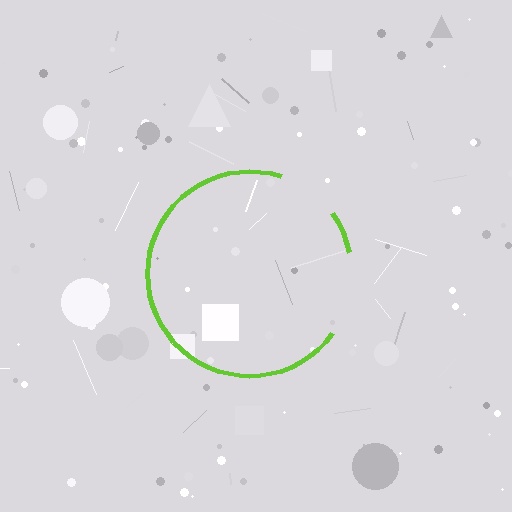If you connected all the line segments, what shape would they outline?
They would outline a circle.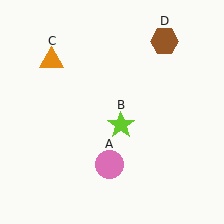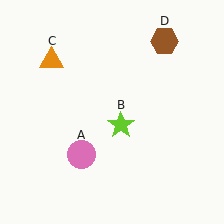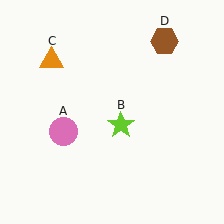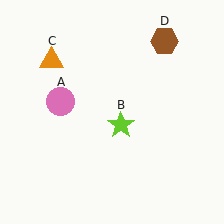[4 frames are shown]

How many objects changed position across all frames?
1 object changed position: pink circle (object A).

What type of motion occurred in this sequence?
The pink circle (object A) rotated clockwise around the center of the scene.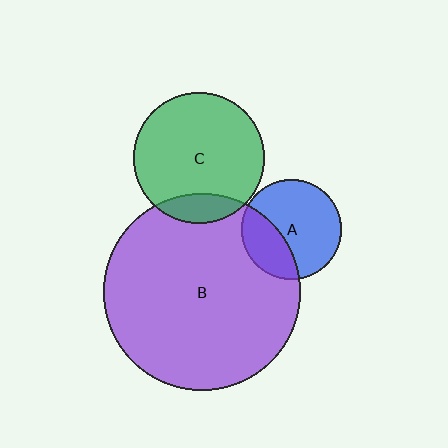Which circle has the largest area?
Circle B (purple).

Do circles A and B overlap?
Yes.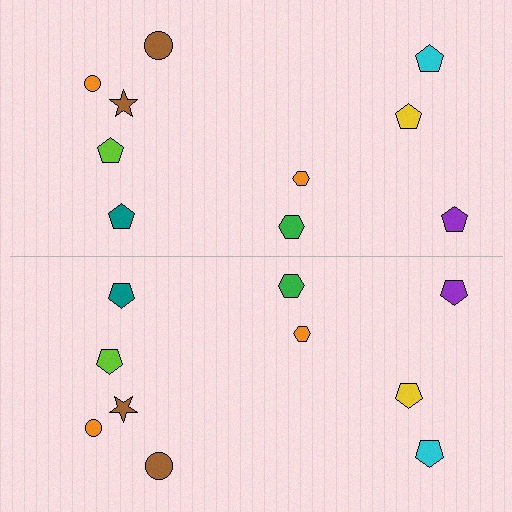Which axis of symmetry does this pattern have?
The pattern has a horizontal axis of symmetry running through the center of the image.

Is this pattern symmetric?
Yes, this pattern has bilateral (reflection) symmetry.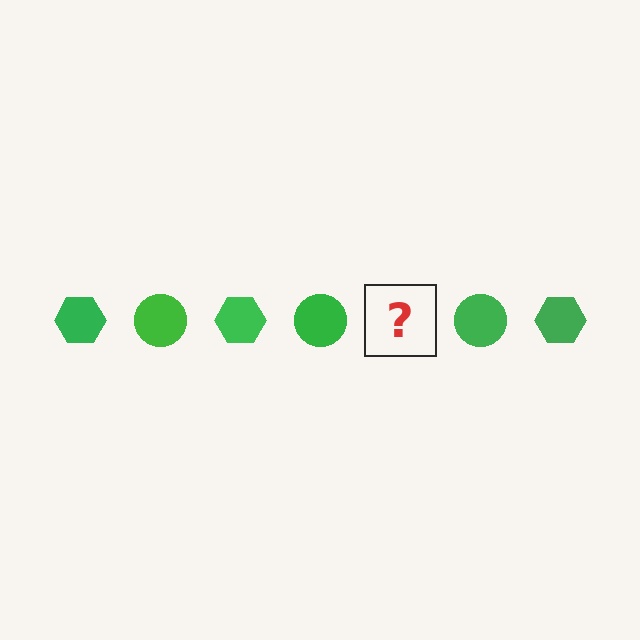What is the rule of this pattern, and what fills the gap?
The rule is that the pattern cycles through hexagon, circle shapes in green. The gap should be filled with a green hexagon.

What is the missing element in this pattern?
The missing element is a green hexagon.